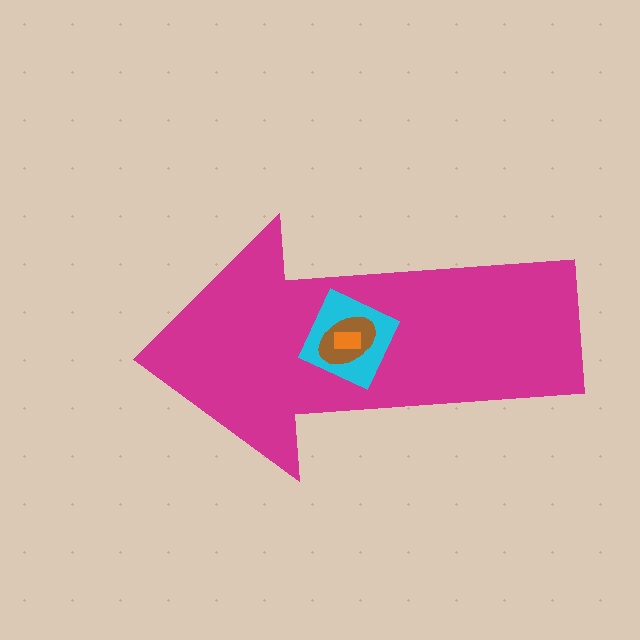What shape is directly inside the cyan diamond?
The brown ellipse.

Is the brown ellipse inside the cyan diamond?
Yes.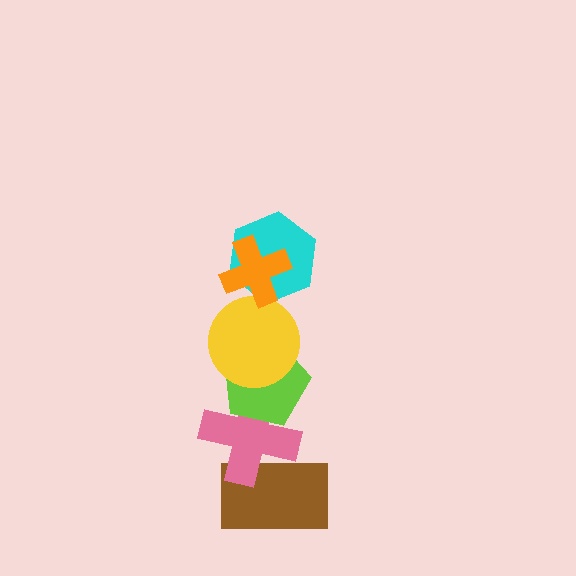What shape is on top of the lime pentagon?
The yellow circle is on top of the lime pentagon.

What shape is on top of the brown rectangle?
The pink cross is on top of the brown rectangle.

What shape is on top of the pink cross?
The lime pentagon is on top of the pink cross.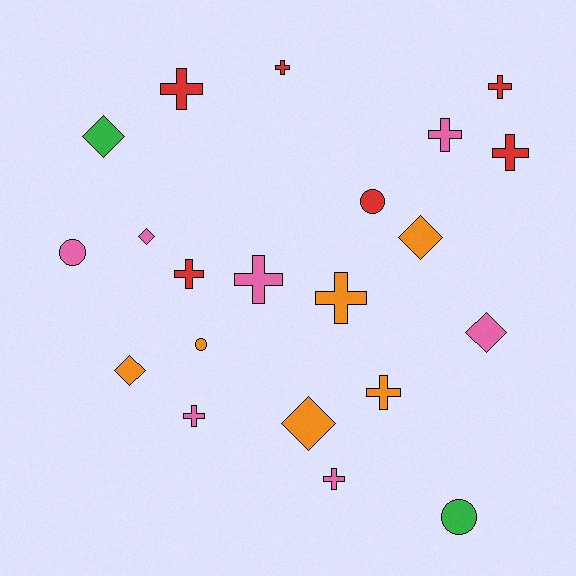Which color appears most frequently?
Pink, with 7 objects.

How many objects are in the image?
There are 21 objects.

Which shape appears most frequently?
Cross, with 11 objects.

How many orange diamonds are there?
There are 3 orange diamonds.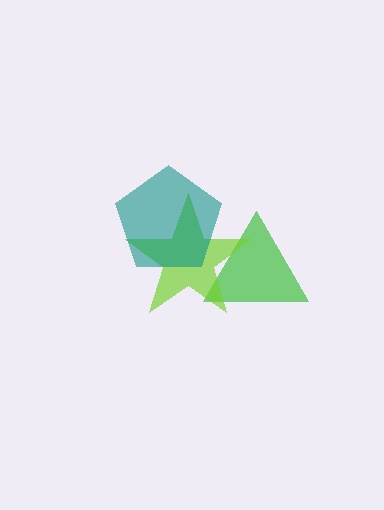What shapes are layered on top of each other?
The layered shapes are: a green triangle, a lime star, a teal pentagon.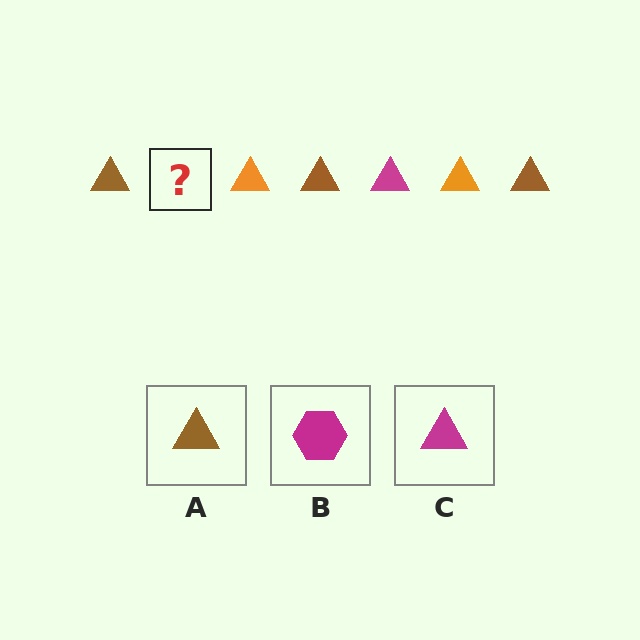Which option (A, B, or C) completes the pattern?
C.